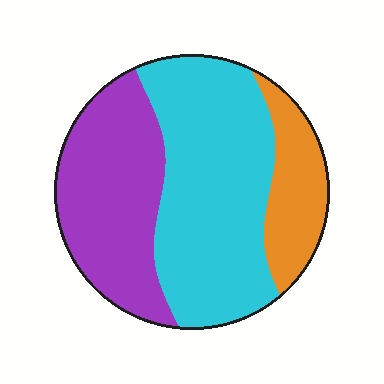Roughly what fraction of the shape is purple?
Purple covers 34% of the shape.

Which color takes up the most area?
Cyan, at roughly 50%.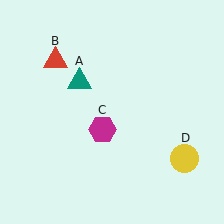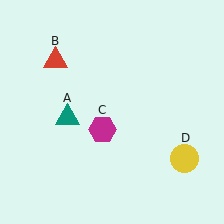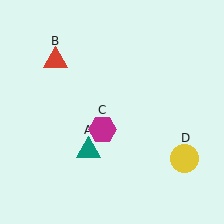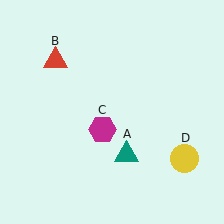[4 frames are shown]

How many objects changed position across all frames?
1 object changed position: teal triangle (object A).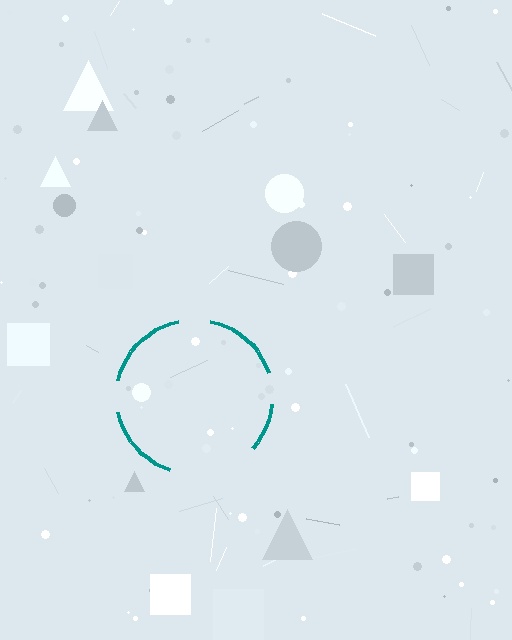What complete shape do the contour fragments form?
The contour fragments form a circle.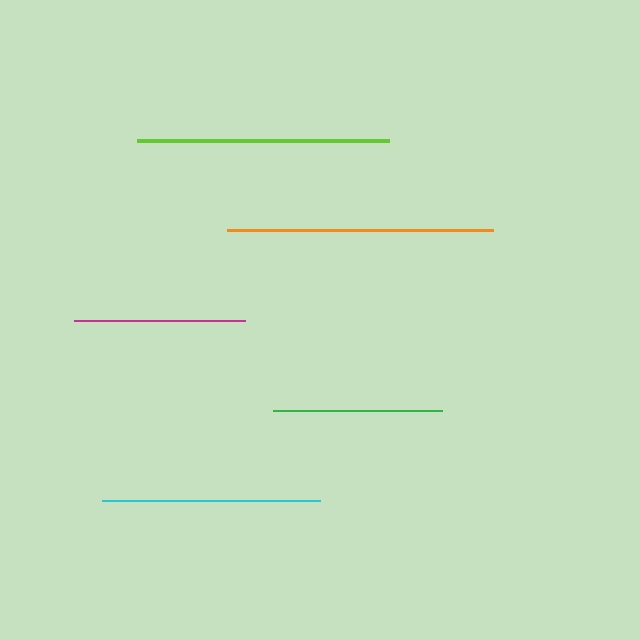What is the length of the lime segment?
The lime segment is approximately 253 pixels long.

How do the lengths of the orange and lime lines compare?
The orange and lime lines are approximately the same length.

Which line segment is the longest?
The orange line is the longest at approximately 267 pixels.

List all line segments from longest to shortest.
From longest to shortest: orange, lime, cyan, magenta, green.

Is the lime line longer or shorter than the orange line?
The orange line is longer than the lime line.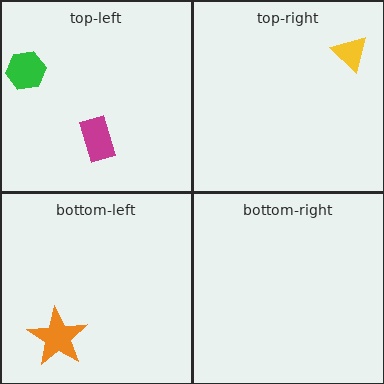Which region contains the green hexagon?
The top-left region.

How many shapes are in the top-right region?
1.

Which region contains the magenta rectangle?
The top-left region.